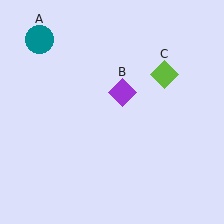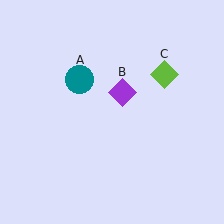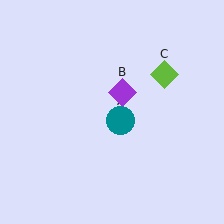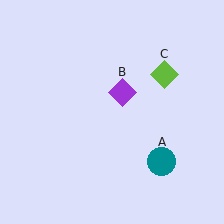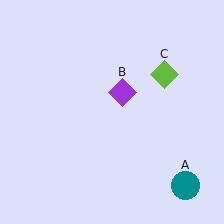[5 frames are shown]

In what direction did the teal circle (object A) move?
The teal circle (object A) moved down and to the right.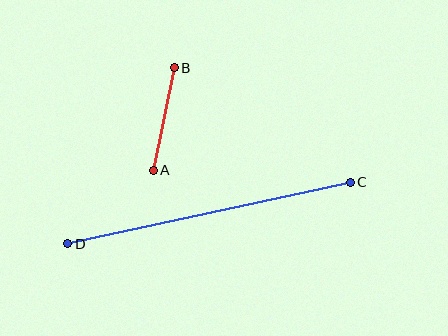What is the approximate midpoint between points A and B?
The midpoint is at approximately (164, 119) pixels.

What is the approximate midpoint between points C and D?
The midpoint is at approximately (209, 213) pixels.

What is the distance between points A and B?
The distance is approximately 105 pixels.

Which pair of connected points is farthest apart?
Points C and D are farthest apart.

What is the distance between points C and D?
The distance is approximately 289 pixels.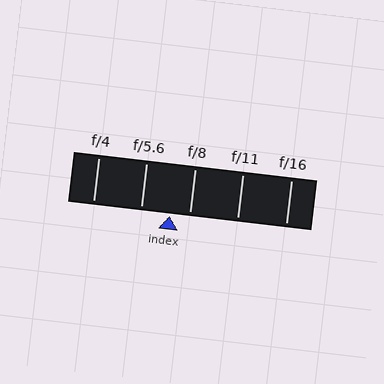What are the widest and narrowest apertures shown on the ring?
The widest aperture shown is f/4 and the narrowest is f/16.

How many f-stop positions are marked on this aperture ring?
There are 5 f-stop positions marked.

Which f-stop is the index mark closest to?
The index mark is closest to f/8.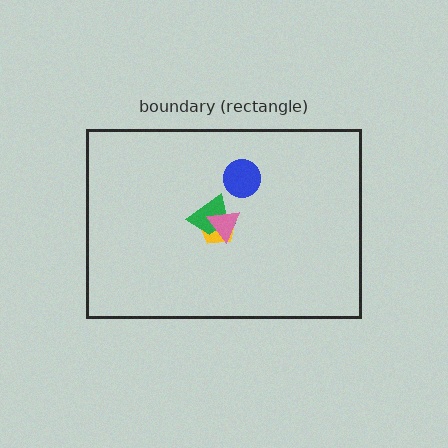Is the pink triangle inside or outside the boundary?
Inside.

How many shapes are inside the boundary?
5 inside, 0 outside.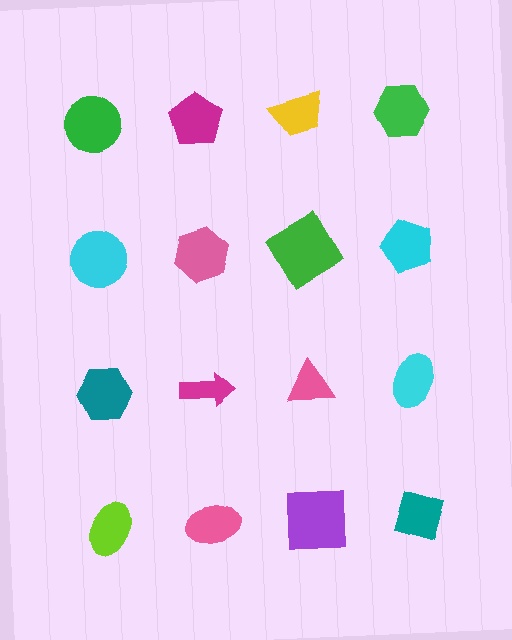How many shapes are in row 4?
4 shapes.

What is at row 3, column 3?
A pink triangle.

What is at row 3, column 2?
A magenta arrow.